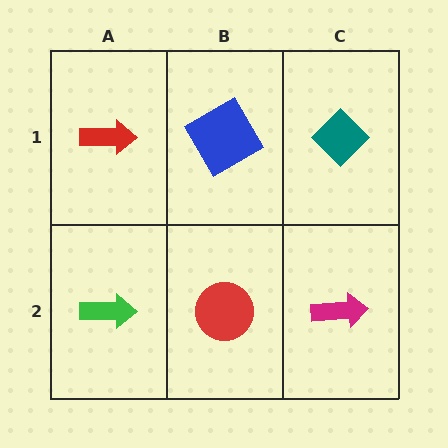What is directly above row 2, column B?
A blue diamond.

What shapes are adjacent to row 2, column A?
A red arrow (row 1, column A), a red circle (row 2, column B).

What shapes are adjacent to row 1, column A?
A green arrow (row 2, column A), a blue diamond (row 1, column B).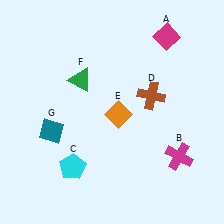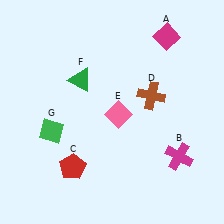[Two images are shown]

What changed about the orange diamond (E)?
In Image 1, E is orange. In Image 2, it changed to pink.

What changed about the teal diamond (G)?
In Image 1, G is teal. In Image 2, it changed to green.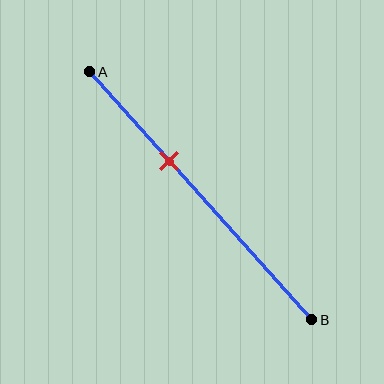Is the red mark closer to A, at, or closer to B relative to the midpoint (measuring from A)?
The red mark is closer to point A than the midpoint of segment AB.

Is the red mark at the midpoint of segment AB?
No, the mark is at about 35% from A, not at the 50% midpoint.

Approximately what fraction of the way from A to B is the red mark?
The red mark is approximately 35% of the way from A to B.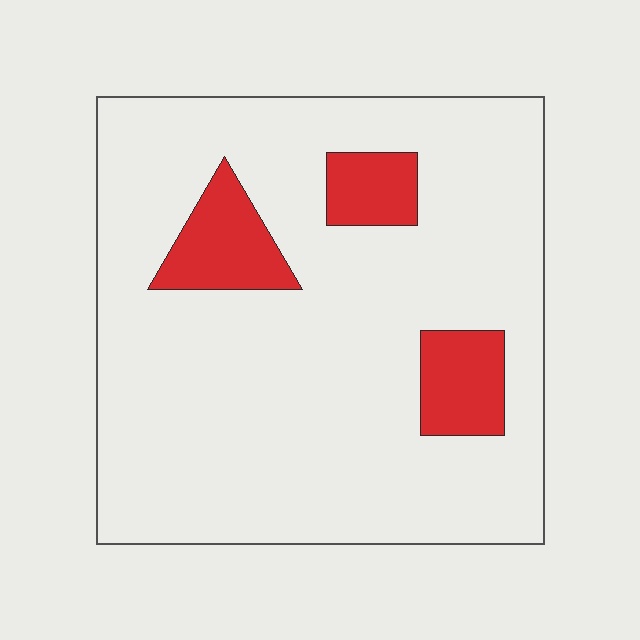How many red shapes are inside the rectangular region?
3.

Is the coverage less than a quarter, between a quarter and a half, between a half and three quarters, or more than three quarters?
Less than a quarter.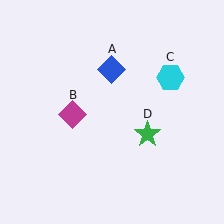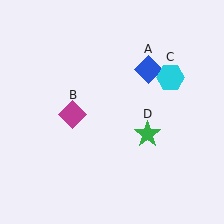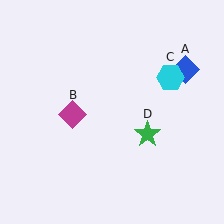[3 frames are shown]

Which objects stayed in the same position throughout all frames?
Magenta diamond (object B) and cyan hexagon (object C) and green star (object D) remained stationary.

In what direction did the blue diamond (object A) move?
The blue diamond (object A) moved right.